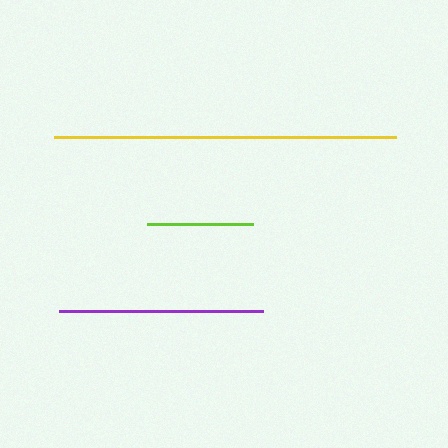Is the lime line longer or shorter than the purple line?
The purple line is longer than the lime line.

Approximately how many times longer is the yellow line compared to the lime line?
The yellow line is approximately 3.2 times the length of the lime line.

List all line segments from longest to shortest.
From longest to shortest: yellow, purple, lime.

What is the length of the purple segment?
The purple segment is approximately 204 pixels long.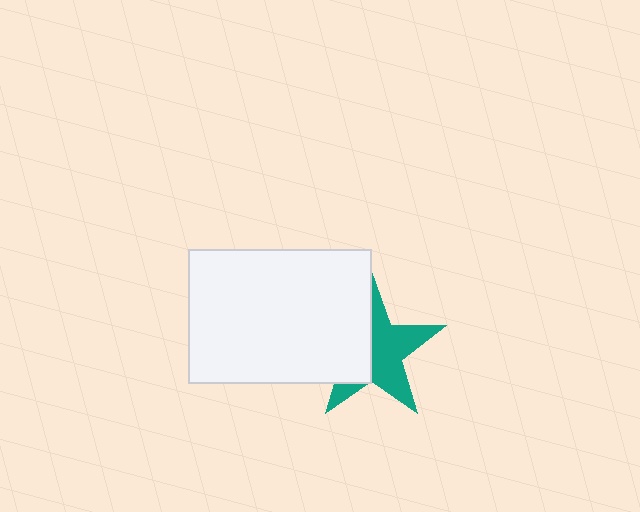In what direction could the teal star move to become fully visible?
The teal star could move right. That would shift it out from behind the white rectangle entirely.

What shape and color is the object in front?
The object in front is a white rectangle.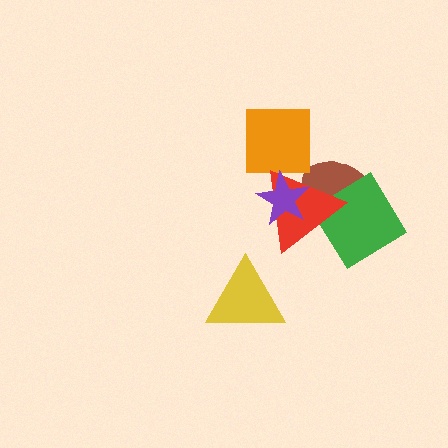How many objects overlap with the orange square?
1 object overlaps with the orange square.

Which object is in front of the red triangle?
The purple star is in front of the red triangle.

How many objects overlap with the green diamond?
2 objects overlap with the green diamond.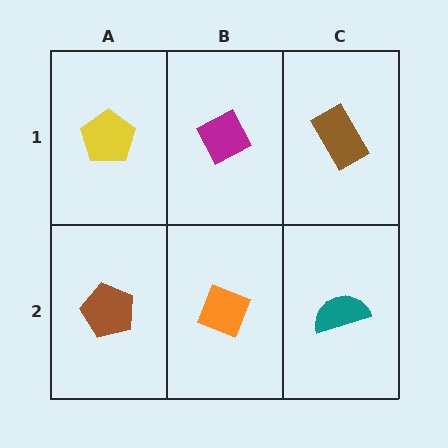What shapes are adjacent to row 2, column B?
A magenta diamond (row 1, column B), a brown pentagon (row 2, column A), a teal semicircle (row 2, column C).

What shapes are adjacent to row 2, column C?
A brown rectangle (row 1, column C), an orange diamond (row 2, column B).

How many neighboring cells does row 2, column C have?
2.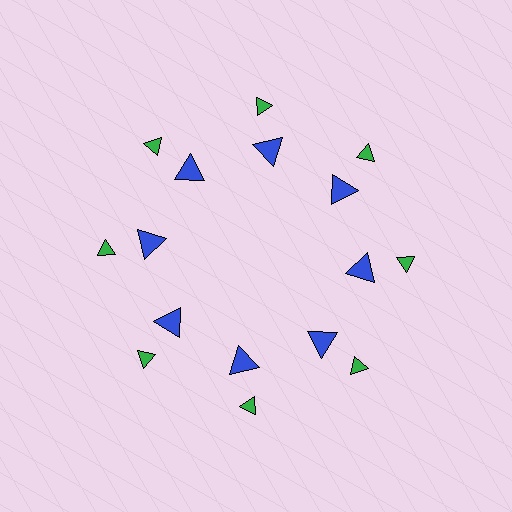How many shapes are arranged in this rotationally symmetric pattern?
There are 16 shapes, arranged in 8 groups of 2.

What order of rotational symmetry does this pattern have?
This pattern has 8-fold rotational symmetry.